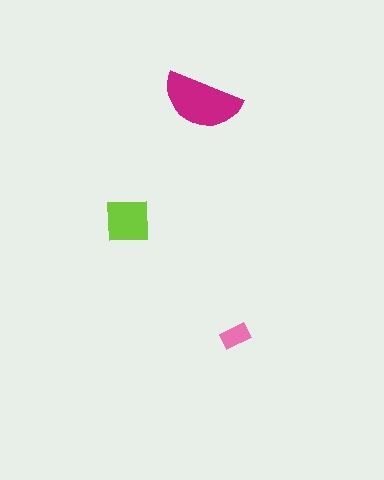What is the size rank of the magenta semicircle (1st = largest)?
1st.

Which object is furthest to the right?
The pink rectangle is rightmost.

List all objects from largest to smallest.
The magenta semicircle, the lime square, the pink rectangle.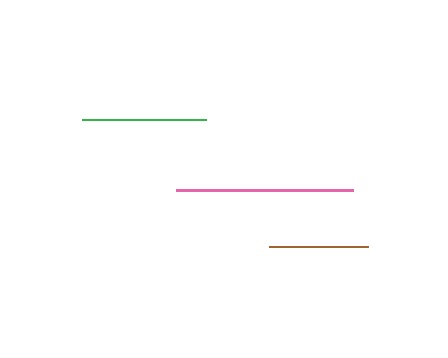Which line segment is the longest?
The pink line is the longest at approximately 176 pixels.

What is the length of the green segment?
The green segment is approximately 124 pixels long.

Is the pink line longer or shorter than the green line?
The pink line is longer than the green line.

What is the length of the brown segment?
The brown segment is approximately 99 pixels long.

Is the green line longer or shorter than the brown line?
The green line is longer than the brown line.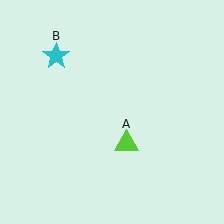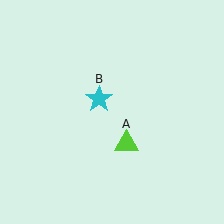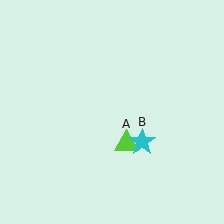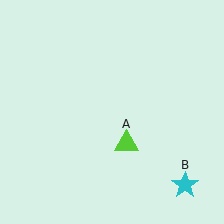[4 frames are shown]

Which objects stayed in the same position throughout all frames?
Lime triangle (object A) remained stationary.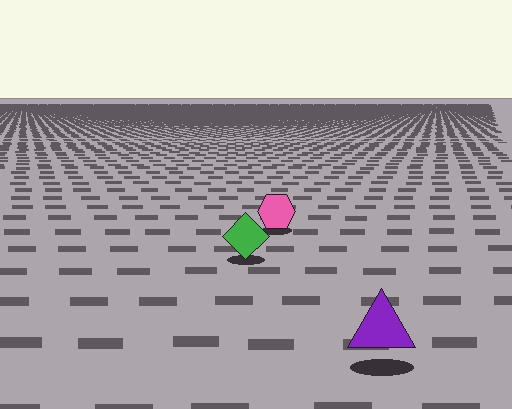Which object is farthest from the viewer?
The pink hexagon is farthest from the viewer. It appears smaller and the ground texture around it is denser.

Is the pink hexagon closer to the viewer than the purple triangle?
No. The purple triangle is closer — you can tell from the texture gradient: the ground texture is coarser near it.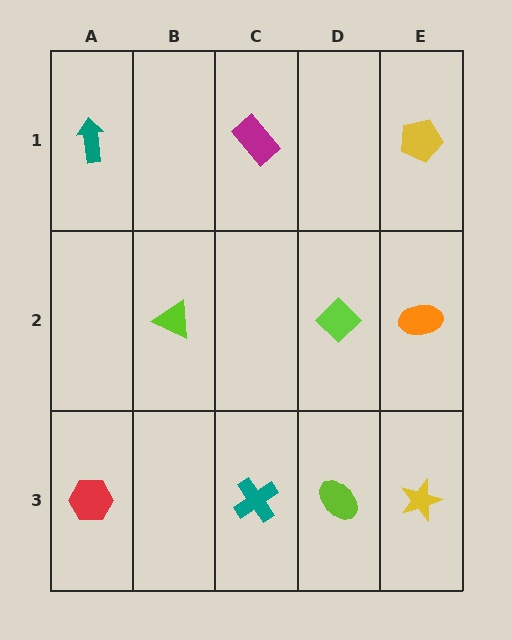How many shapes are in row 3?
4 shapes.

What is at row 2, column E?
An orange ellipse.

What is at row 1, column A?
A teal arrow.